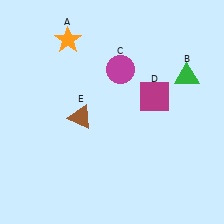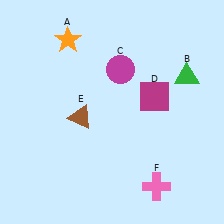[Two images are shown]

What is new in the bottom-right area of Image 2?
A pink cross (F) was added in the bottom-right area of Image 2.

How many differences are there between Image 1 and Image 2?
There is 1 difference between the two images.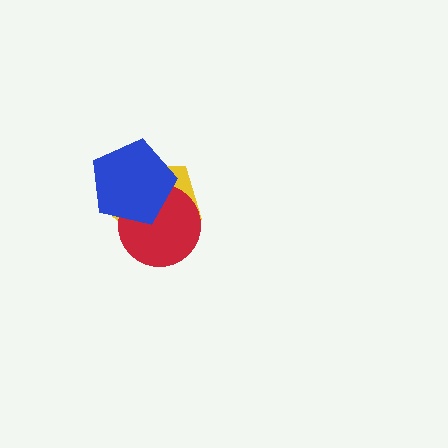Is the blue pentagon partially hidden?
No, no other shape covers it.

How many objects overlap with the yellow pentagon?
2 objects overlap with the yellow pentagon.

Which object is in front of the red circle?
The blue pentagon is in front of the red circle.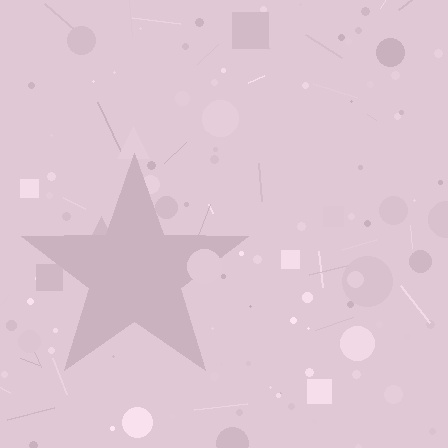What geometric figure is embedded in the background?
A star is embedded in the background.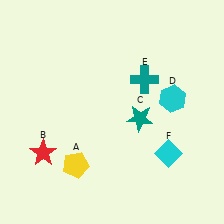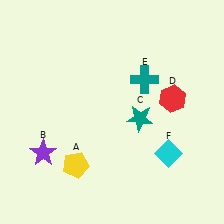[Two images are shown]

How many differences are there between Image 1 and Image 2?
There are 2 differences between the two images.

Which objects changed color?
B changed from red to purple. D changed from cyan to red.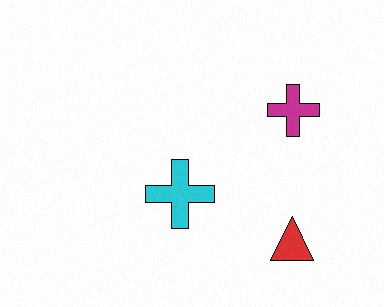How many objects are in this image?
There are 3 objects.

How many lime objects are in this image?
There are no lime objects.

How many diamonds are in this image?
There are no diamonds.